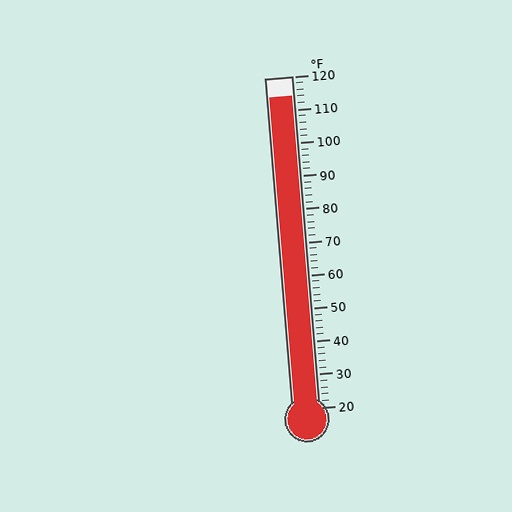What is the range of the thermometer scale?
The thermometer scale ranges from 20°F to 120°F.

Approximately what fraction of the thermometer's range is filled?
The thermometer is filled to approximately 95% of its range.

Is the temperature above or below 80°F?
The temperature is above 80°F.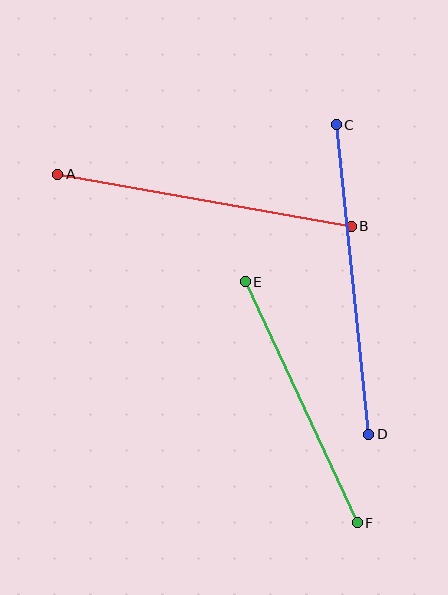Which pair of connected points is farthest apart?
Points C and D are farthest apart.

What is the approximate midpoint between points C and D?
The midpoint is at approximately (352, 280) pixels.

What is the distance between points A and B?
The distance is approximately 298 pixels.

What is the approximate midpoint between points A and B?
The midpoint is at approximately (204, 200) pixels.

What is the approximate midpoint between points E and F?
The midpoint is at approximately (301, 402) pixels.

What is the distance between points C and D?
The distance is approximately 311 pixels.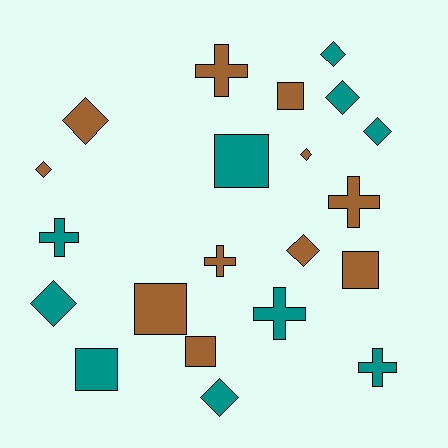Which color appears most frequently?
Brown, with 11 objects.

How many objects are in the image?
There are 21 objects.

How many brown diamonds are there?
There are 4 brown diamonds.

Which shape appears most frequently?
Diamond, with 9 objects.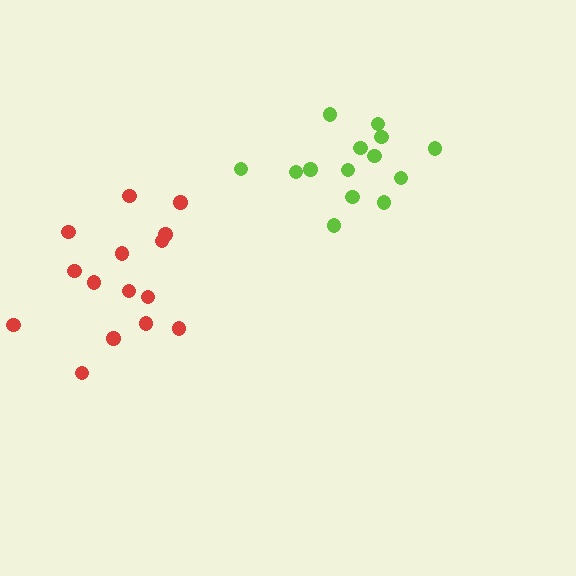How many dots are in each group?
Group 1: 15 dots, Group 2: 14 dots (29 total).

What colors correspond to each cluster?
The clusters are colored: red, lime.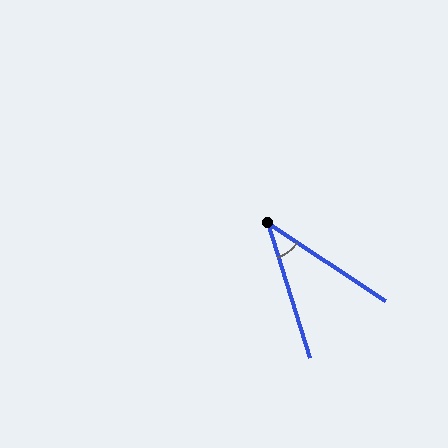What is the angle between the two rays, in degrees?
Approximately 39 degrees.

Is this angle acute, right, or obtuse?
It is acute.